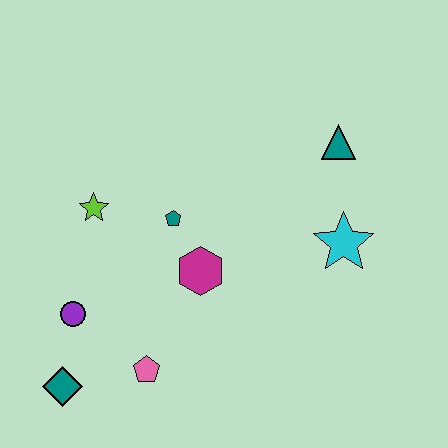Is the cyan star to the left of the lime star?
No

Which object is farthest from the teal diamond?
The teal triangle is farthest from the teal diamond.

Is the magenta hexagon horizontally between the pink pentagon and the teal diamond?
No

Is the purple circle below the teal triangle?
Yes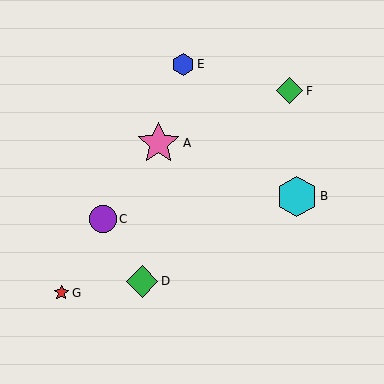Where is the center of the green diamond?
The center of the green diamond is at (142, 281).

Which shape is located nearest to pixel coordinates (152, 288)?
The green diamond (labeled D) at (142, 281) is nearest to that location.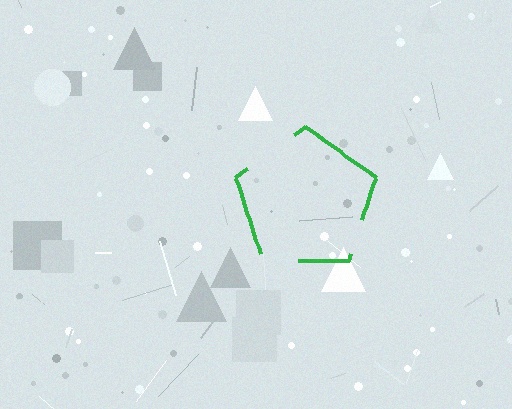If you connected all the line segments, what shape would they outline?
They would outline a pentagon.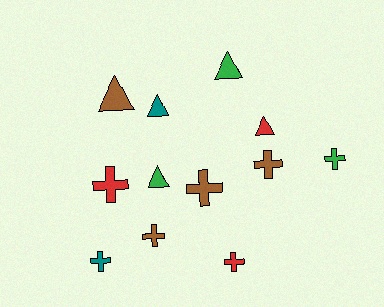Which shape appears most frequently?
Cross, with 7 objects.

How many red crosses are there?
There are 2 red crosses.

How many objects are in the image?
There are 12 objects.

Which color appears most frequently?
Brown, with 4 objects.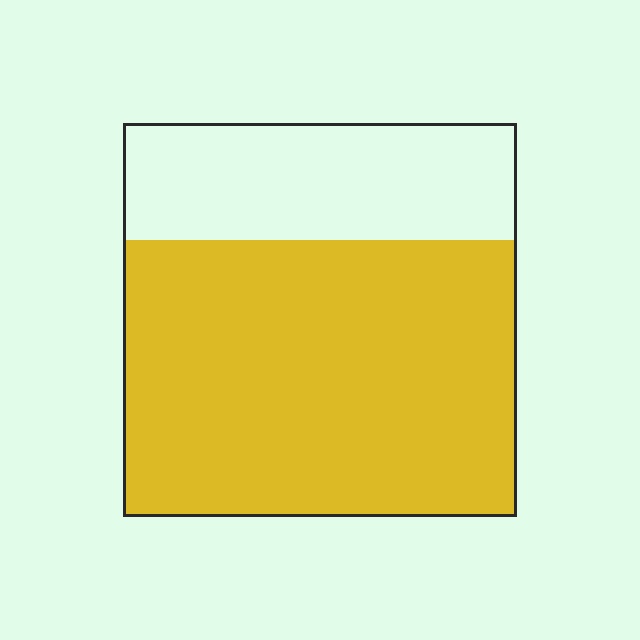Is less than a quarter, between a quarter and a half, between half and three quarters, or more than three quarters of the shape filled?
Between half and three quarters.